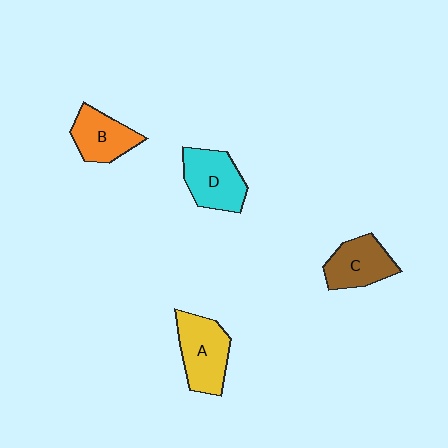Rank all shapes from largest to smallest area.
From largest to smallest: A (yellow), D (cyan), C (brown), B (orange).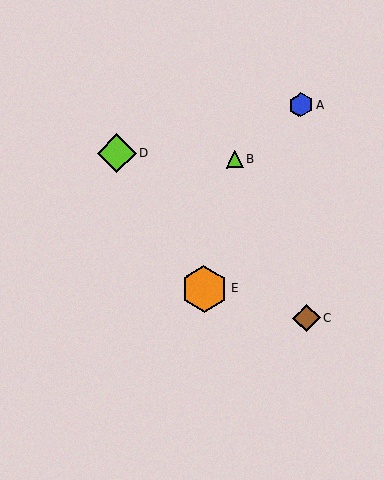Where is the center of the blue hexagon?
The center of the blue hexagon is at (301, 105).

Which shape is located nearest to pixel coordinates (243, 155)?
The lime triangle (labeled B) at (235, 160) is nearest to that location.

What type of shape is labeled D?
Shape D is a lime diamond.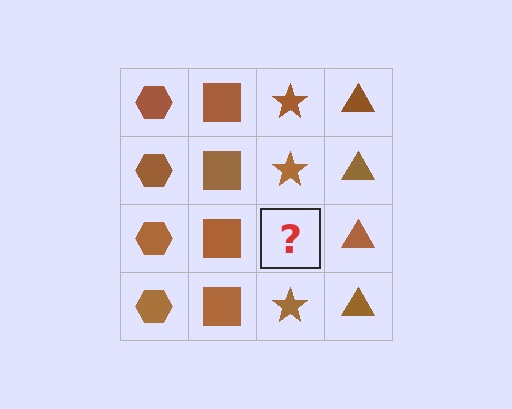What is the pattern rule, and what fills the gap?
The rule is that each column has a consistent shape. The gap should be filled with a brown star.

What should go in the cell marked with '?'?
The missing cell should contain a brown star.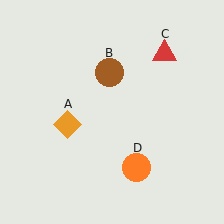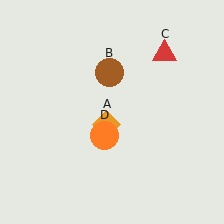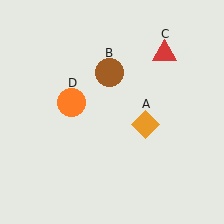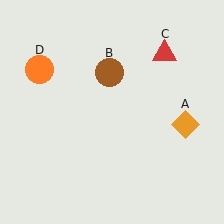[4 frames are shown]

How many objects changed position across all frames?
2 objects changed position: orange diamond (object A), orange circle (object D).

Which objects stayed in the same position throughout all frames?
Brown circle (object B) and red triangle (object C) remained stationary.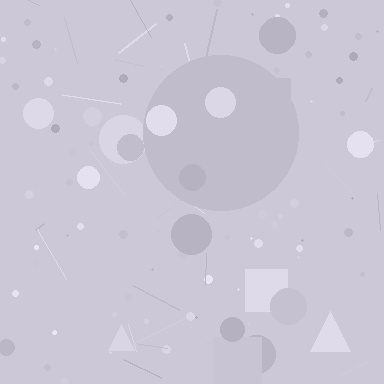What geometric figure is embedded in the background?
A circle is embedded in the background.